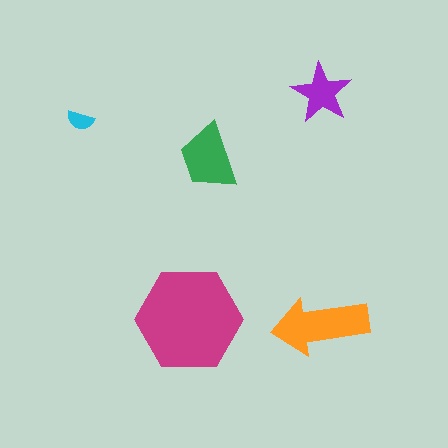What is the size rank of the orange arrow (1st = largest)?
2nd.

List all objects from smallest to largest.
The cyan semicircle, the purple star, the green trapezoid, the orange arrow, the magenta hexagon.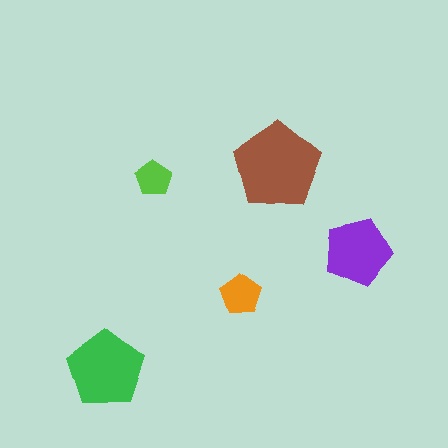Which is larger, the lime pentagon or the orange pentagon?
The orange one.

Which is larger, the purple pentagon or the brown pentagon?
The brown one.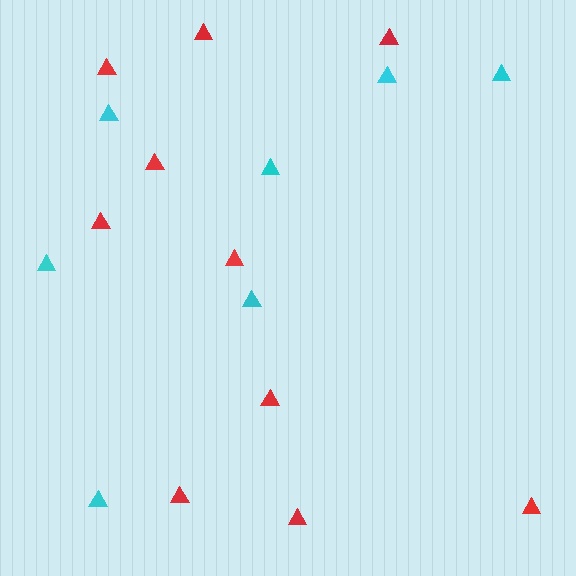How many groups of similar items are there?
There are 2 groups: one group of cyan triangles (7) and one group of red triangles (10).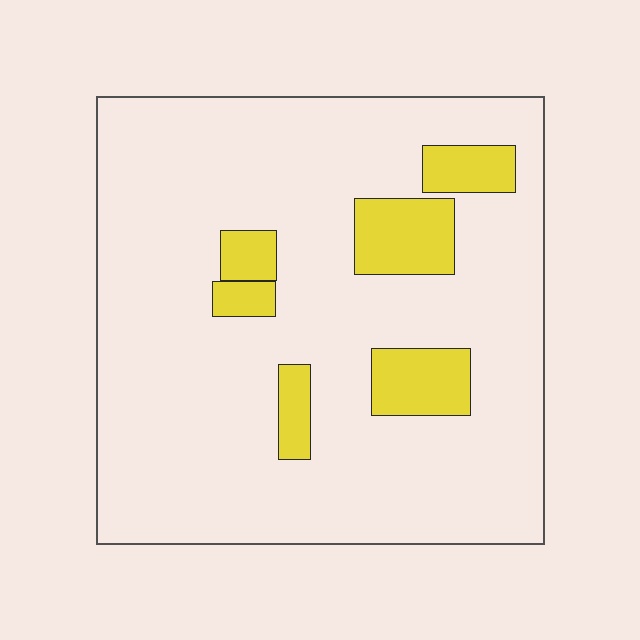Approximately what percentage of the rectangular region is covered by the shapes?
Approximately 15%.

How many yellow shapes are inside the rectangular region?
6.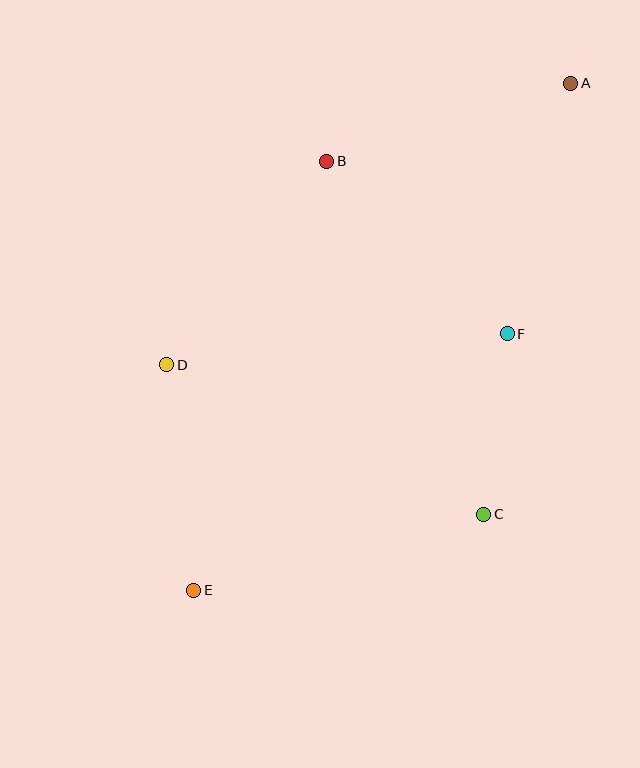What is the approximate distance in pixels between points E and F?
The distance between E and F is approximately 405 pixels.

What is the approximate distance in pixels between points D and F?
The distance between D and F is approximately 342 pixels.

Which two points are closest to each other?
Points C and F are closest to each other.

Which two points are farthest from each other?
Points A and E are farthest from each other.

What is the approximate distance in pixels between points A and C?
The distance between A and C is approximately 440 pixels.